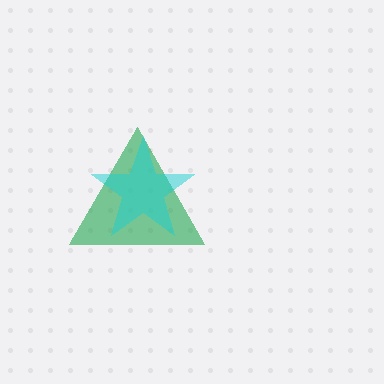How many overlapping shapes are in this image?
There are 2 overlapping shapes in the image.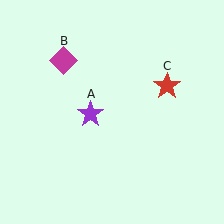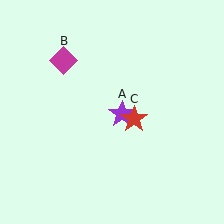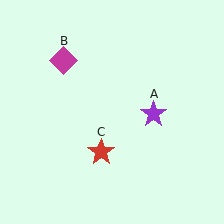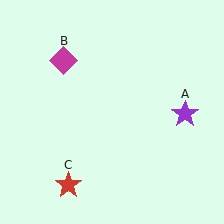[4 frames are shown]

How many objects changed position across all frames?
2 objects changed position: purple star (object A), red star (object C).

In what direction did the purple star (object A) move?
The purple star (object A) moved right.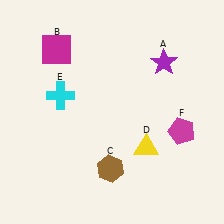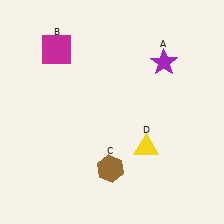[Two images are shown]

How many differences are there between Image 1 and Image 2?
There are 2 differences between the two images.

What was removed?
The cyan cross (E), the magenta pentagon (F) were removed in Image 2.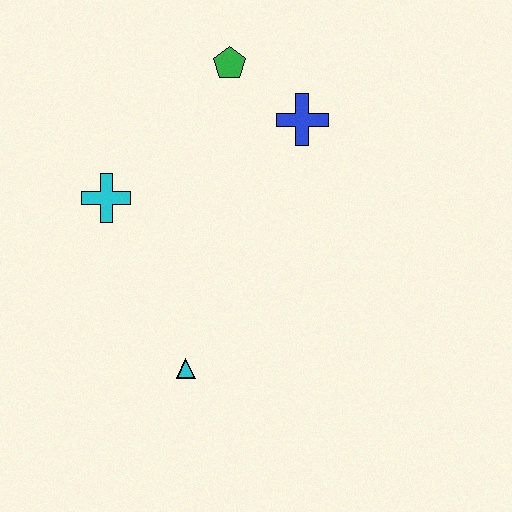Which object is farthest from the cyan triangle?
The green pentagon is farthest from the cyan triangle.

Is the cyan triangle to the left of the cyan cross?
No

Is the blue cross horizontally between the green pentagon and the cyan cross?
No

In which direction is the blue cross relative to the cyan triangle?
The blue cross is above the cyan triangle.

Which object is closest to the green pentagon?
The blue cross is closest to the green pentagon.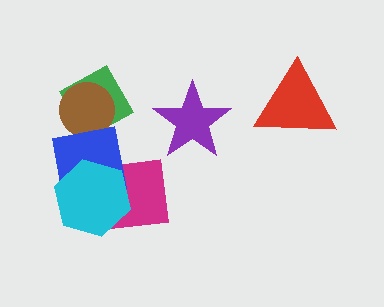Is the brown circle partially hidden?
Yes, it is partially covered by another shape.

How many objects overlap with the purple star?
0 objects overlap with the purple star.